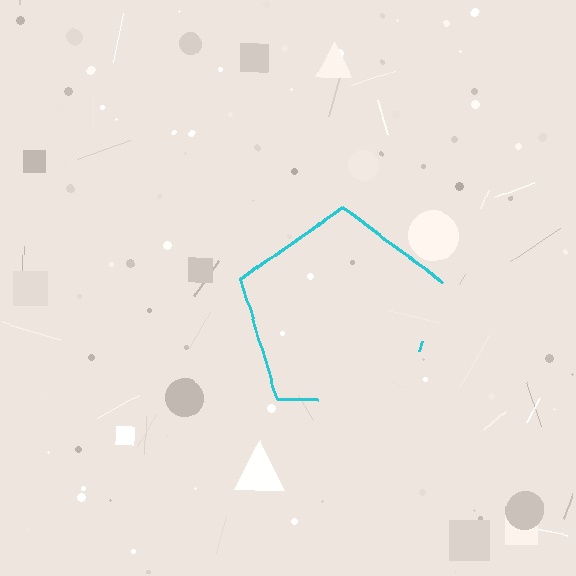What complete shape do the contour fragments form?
The contour fragments form a pentagon.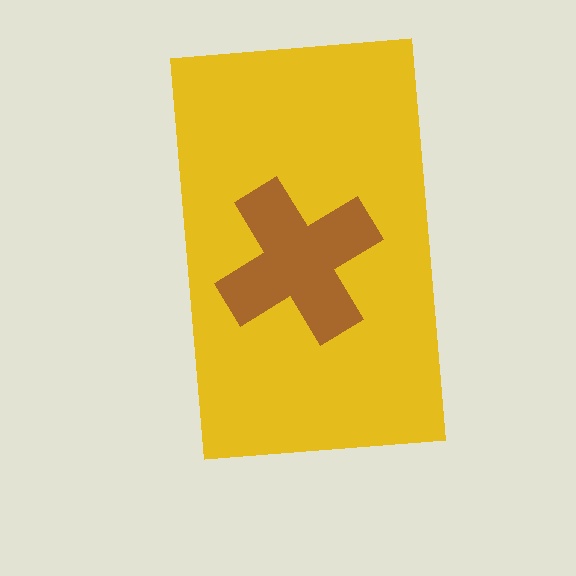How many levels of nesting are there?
2.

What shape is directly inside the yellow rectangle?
The brown cross.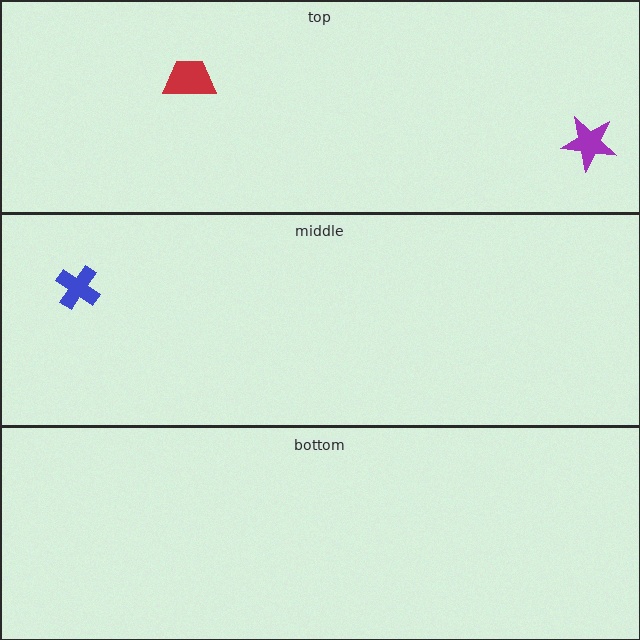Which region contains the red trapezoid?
The top region.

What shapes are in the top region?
The red trapezoid, the purple star.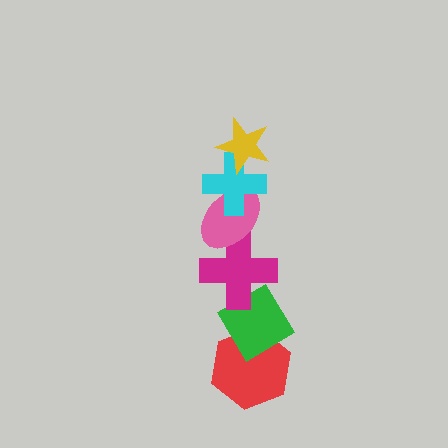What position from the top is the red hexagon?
The red hexagon is 6th from the top.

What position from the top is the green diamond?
The green diamond is 5th from the top.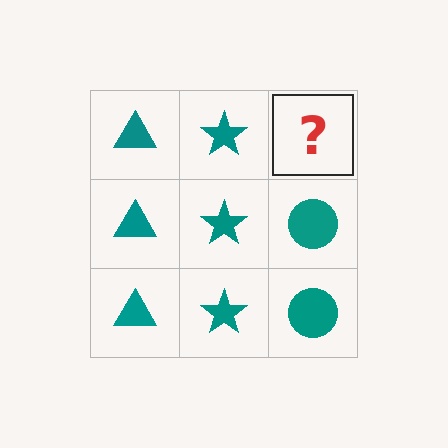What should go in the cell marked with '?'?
The missing cell should contain a teal circle.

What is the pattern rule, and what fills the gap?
The rule is that each column has a consistent shape. The gap should be filled with a teal circle.